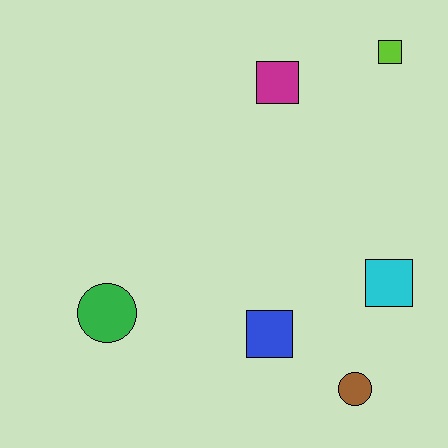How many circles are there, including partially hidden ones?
There are 2 circles.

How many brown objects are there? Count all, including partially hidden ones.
There is 1 brown object.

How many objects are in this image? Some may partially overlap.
There are 6 objects.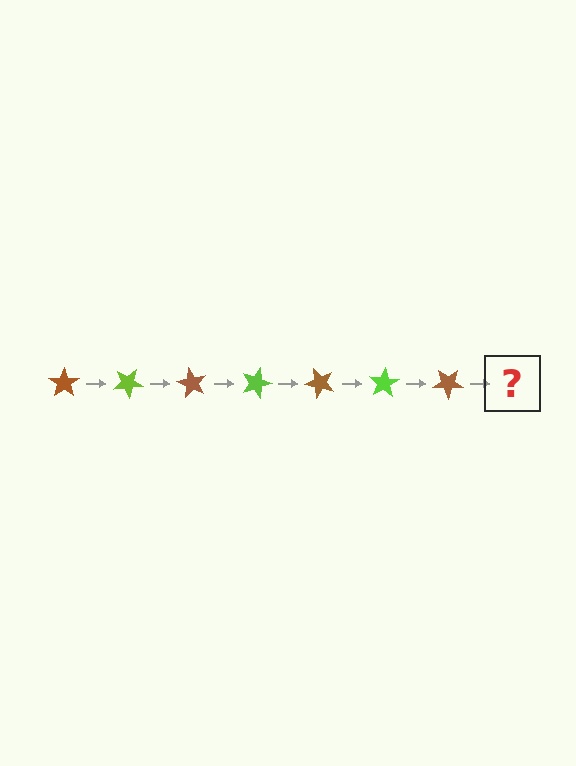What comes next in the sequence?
The next element should be a lime star, rotated 210 degrees from the start.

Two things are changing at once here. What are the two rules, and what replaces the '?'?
The two rules are that it rotates 30 degrees each step and the color cycles through brown and lime. The '?' should be a lime star, rotated 210 degrees from the start.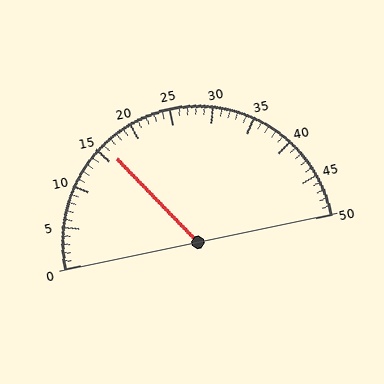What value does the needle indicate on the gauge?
The needle indicates approximately 16.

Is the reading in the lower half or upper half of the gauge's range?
The reading is in the lower half of the range (0 to 50).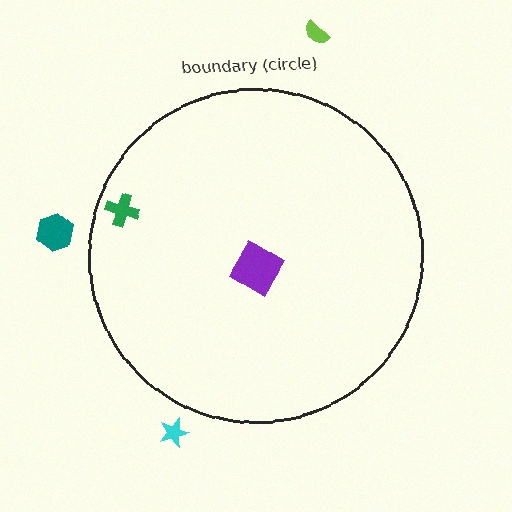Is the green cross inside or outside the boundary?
Inside.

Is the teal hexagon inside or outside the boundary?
Outside.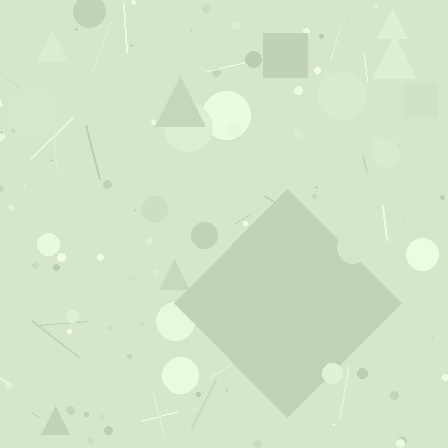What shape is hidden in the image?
A diamond is hidden in the image.